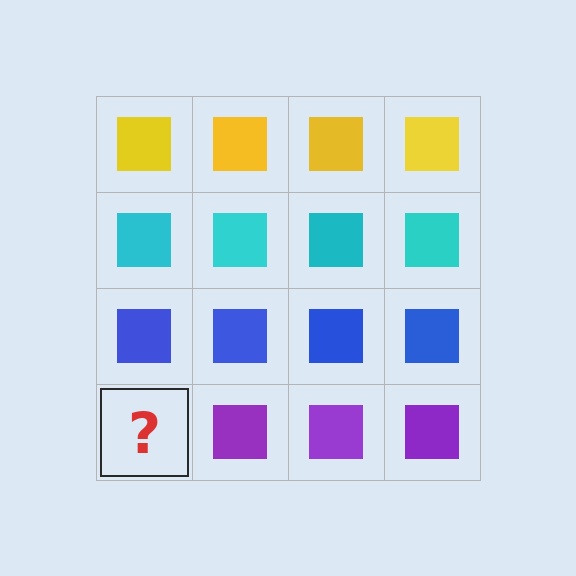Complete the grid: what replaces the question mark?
The question mark should be replaced with a purple square.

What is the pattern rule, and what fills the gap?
The rule is that each row has a consistent color. The gap should be filled with a purple square.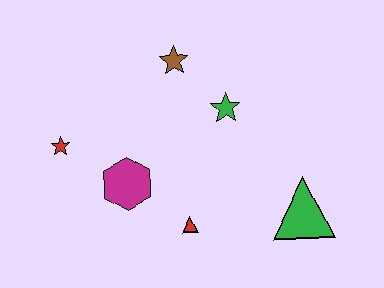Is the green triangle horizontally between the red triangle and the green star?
No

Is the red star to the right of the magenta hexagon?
No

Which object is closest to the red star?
The magenta hexagon is closest to the red star.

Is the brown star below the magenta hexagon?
No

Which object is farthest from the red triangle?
The brown star is farthest from the red triangle.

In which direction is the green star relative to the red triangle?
The green star is above the red triangle.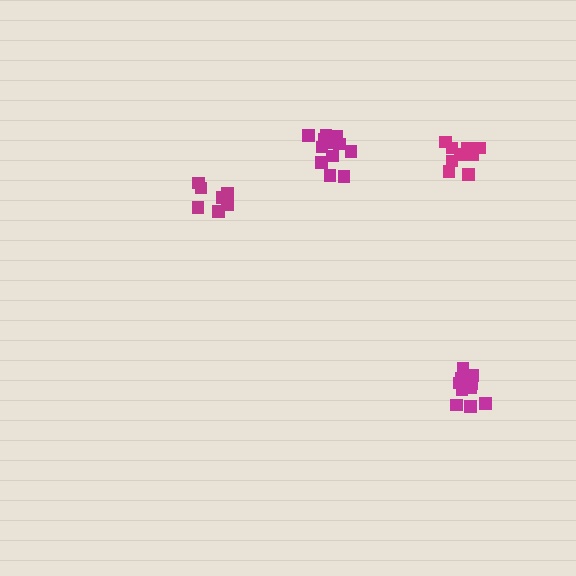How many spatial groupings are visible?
There are 4 spatial groupings.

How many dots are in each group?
Group 1: 13 dots, Group 2: 7 dots, Group 3: 9 dots, Group 4: 11 dots (40 total).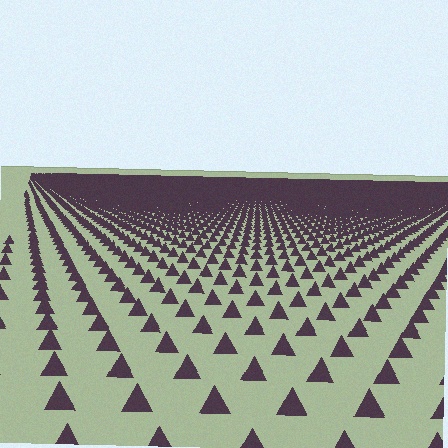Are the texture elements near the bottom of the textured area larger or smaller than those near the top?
Larger. Near the bottom, elements are closer to the viewer and appear at a bigger on-screen size.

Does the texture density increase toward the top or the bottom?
Density increases toward the top.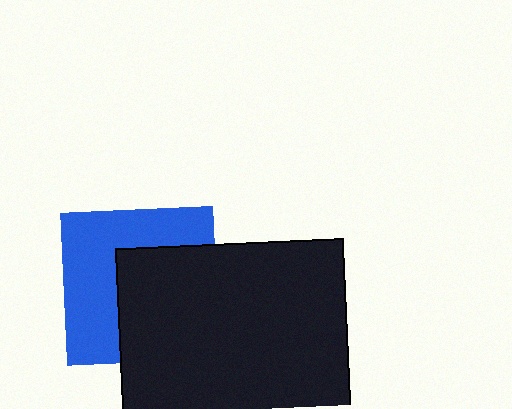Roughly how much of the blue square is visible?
About half of it is visible (roughly 51%).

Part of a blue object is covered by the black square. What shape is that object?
It is a square.